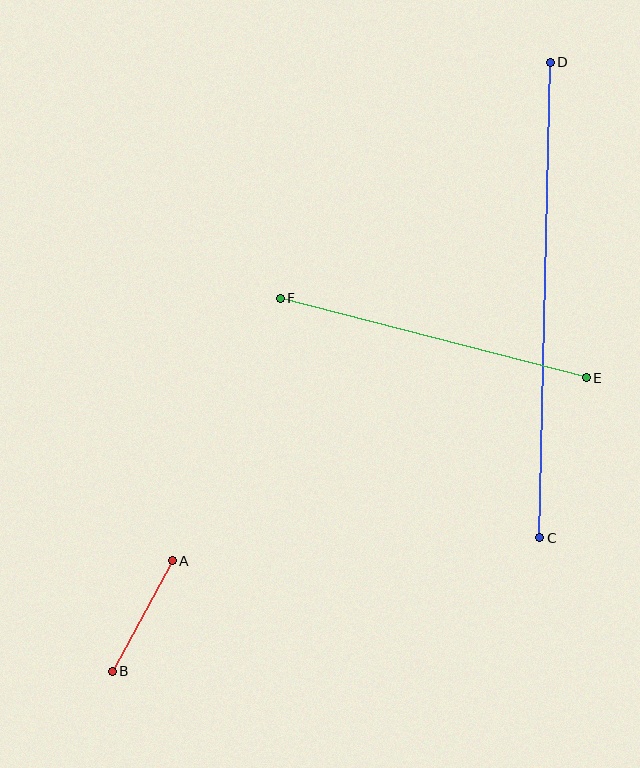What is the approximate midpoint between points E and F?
The midpoint is at approximately (433, 338) pixels.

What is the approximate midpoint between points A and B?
The midpoint is at approximately (143, 616) pixels.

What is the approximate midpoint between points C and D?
The midpoint is at approximately (545, 299) pixels.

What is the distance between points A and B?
The distance is approximately 125 pixels.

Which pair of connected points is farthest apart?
Points C and D are farthest apart.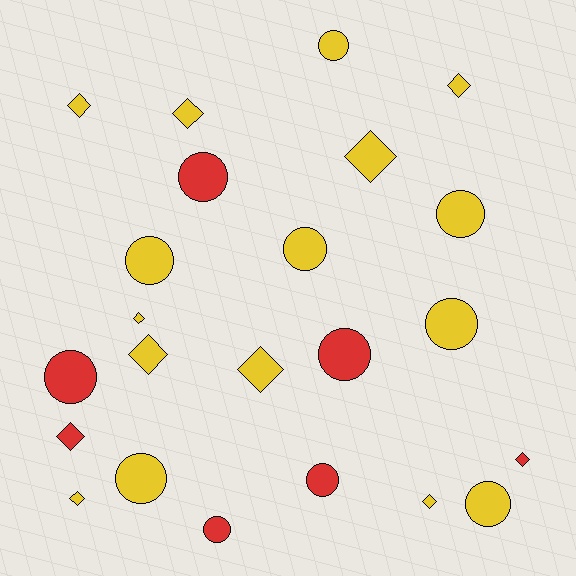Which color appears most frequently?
Yellow, with 16 objects.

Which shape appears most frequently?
Circle, with 12 objects.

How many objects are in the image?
There are 23 objects.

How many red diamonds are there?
There are 2 red diamonds.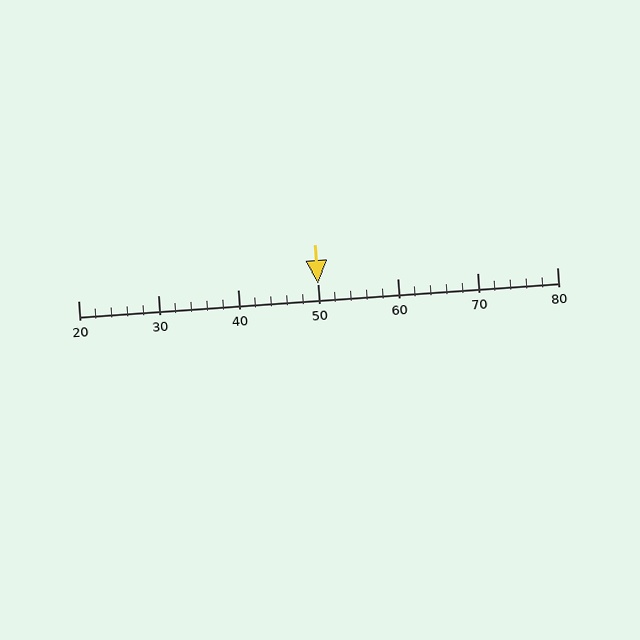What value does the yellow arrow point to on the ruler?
The yellow arrow points to approximately 50.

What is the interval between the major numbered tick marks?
The major tick marks are spaced 10 units apart.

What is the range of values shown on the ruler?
The ruler shows values from 20 to 80.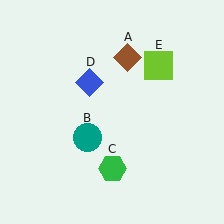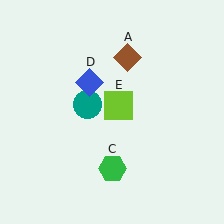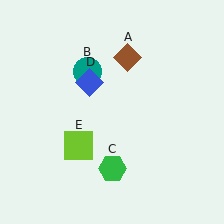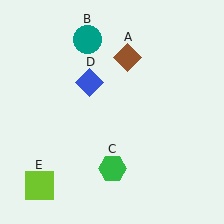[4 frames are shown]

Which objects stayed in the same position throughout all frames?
Brown diamond (object A) and green hexagon (object C) and blue diamond (object D) remained stationary.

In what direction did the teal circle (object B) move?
The teal circle (object B) moved up.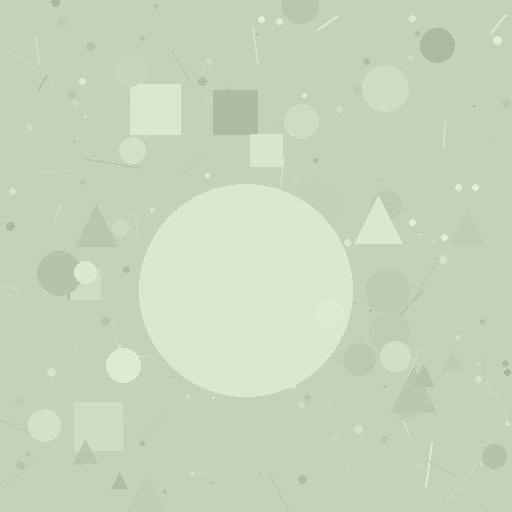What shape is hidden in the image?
A circle is hidden in the image.